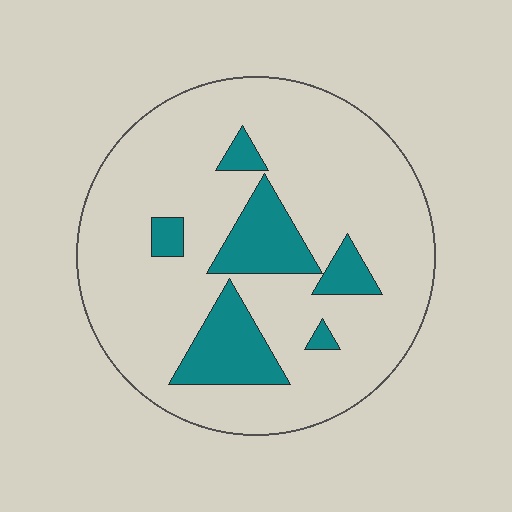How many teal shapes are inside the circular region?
6.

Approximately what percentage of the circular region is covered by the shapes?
Approximately 20%.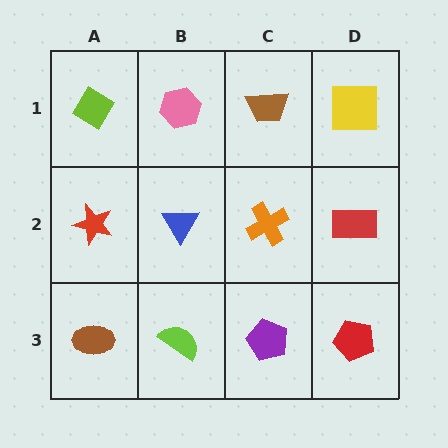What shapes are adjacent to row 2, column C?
A brown trapezoid (row 1, column C), a purple pentagon (row 3, column C), a blue triangle (row 2, column B), a red rectangle (row 2, column D).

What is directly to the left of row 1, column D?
A brown trapezoid.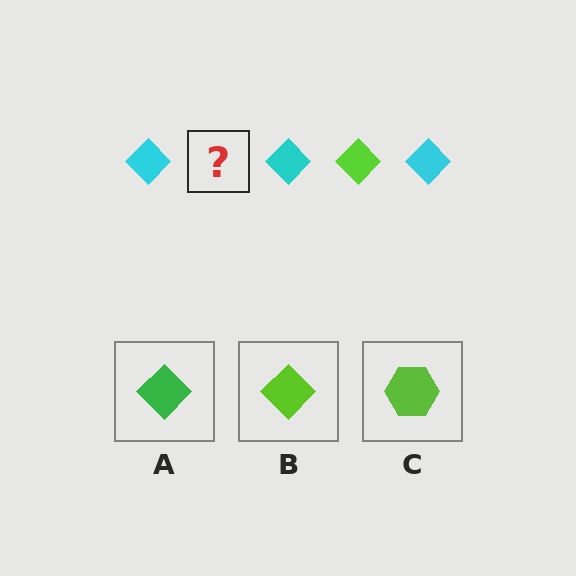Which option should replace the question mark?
Option B.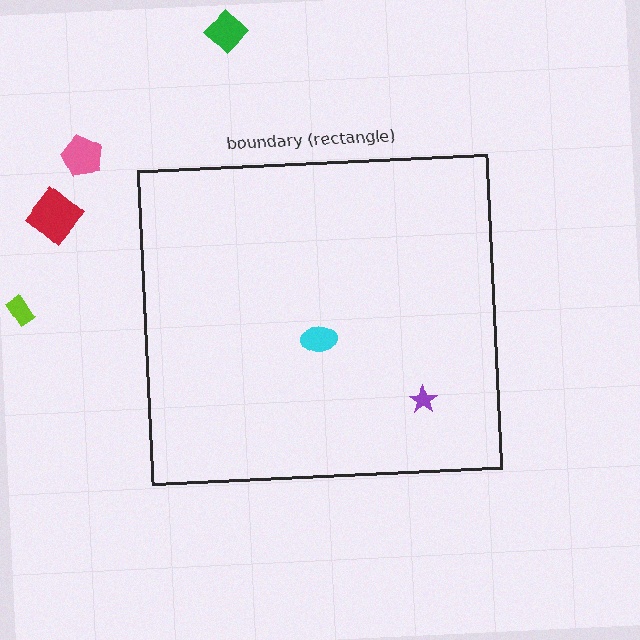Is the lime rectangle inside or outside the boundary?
Outside.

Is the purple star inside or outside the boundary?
Inside.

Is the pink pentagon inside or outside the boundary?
Outside.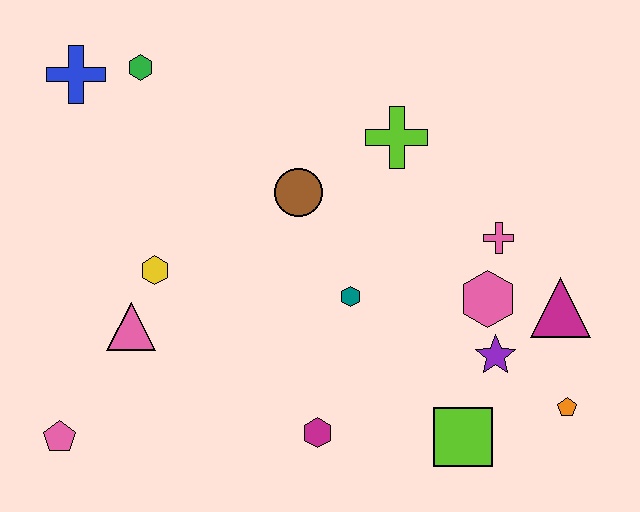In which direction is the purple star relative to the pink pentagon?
The purple star is to the right of the pink pentagon.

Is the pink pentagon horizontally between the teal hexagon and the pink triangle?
No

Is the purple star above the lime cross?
No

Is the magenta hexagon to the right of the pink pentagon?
Yes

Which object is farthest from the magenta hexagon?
The blue cross is farthest from the magenta hexagon.